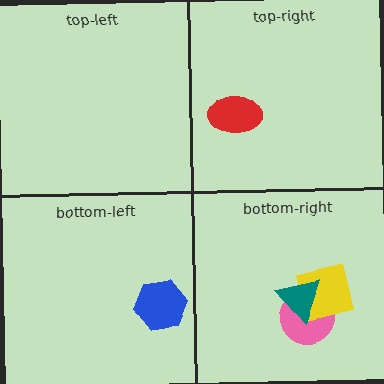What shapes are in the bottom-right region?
The pink circle, the yellow square, the teal triangle.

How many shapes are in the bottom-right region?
3.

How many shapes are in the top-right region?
1.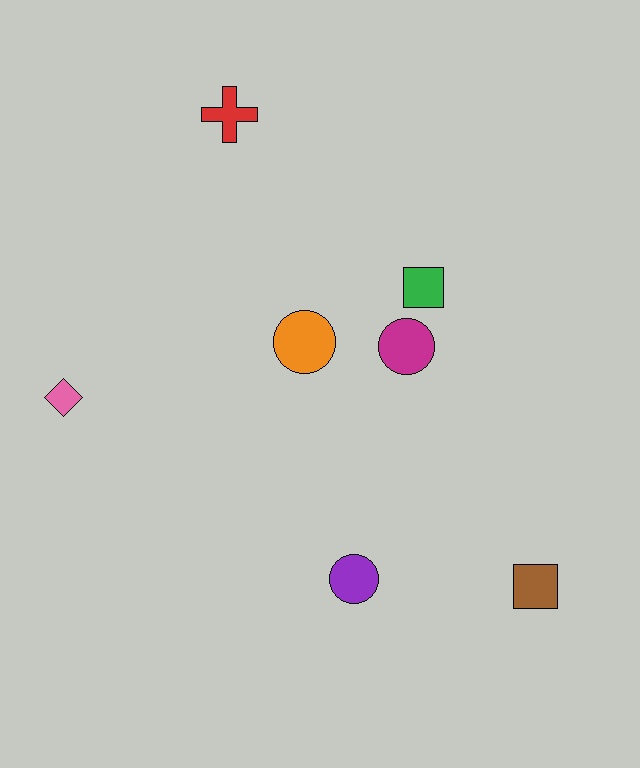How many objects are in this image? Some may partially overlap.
There are 7 objects.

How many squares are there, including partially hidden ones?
There are 2 squares.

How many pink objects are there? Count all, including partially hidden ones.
There is 1 pink object.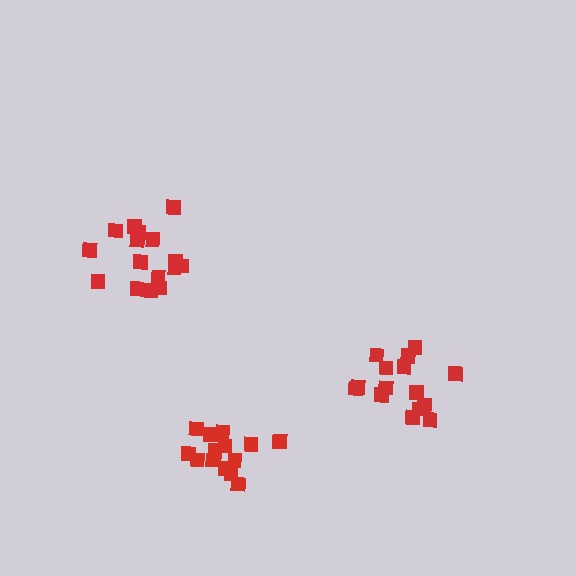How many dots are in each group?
Group 1: 16 dots, Group 2: 15 dots, Group 3: 14 dots (45 total).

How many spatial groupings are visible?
There are 3 spatial groupings.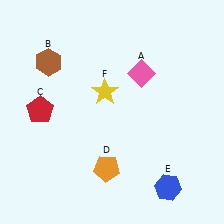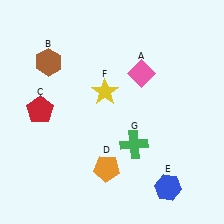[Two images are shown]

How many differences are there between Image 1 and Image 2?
There is 1 difference between the two images.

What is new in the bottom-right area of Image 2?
A green cross (G) was added in the bottom-right area of Image 2.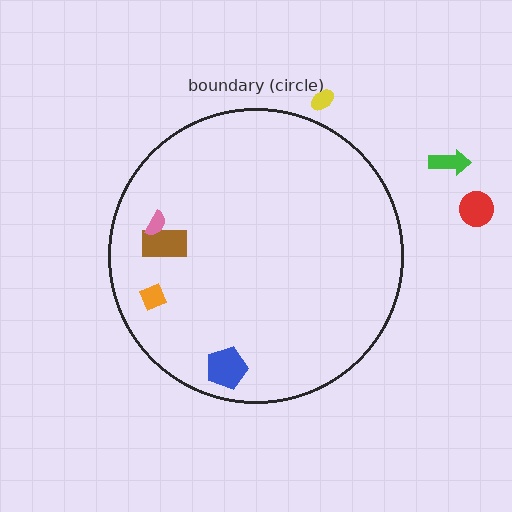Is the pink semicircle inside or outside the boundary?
Inside.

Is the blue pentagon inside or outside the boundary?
Inside.